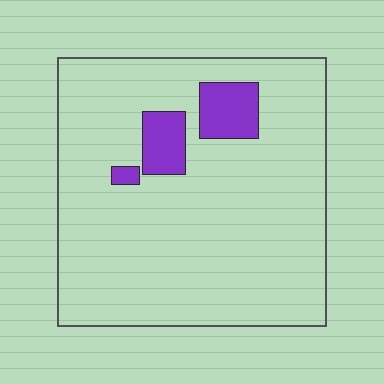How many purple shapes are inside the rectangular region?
3.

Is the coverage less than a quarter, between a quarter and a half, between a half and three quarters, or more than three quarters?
Less than a quarter.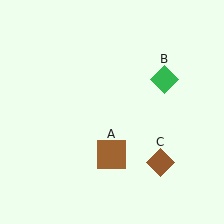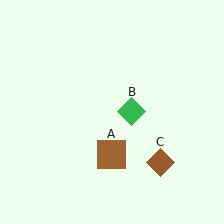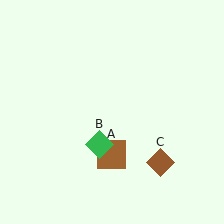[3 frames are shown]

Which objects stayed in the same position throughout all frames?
Brown square (object A) and brown diamond (object C) remained stationary.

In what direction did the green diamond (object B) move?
The green diamond (object B) moved down and to the left.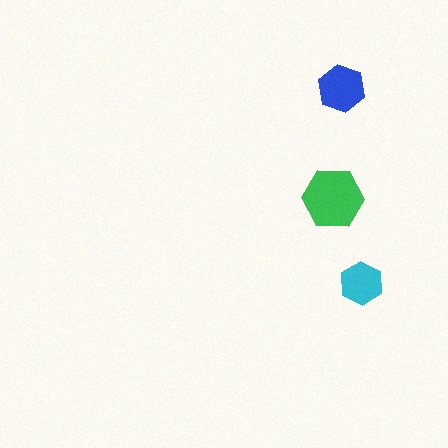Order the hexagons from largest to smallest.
the green one, the blue one, the cyan one.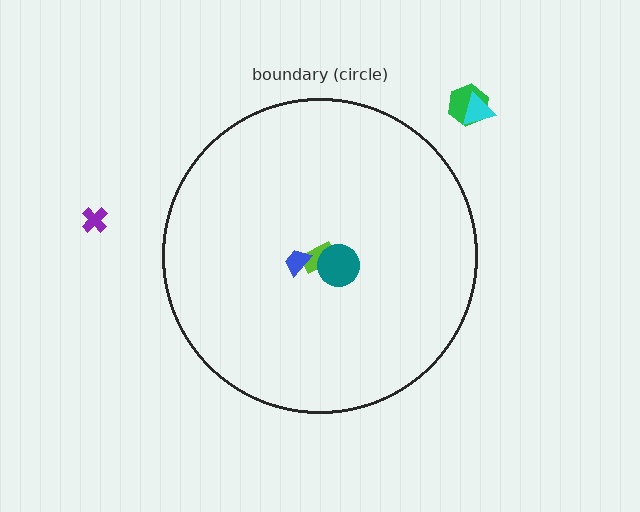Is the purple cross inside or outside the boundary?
Outside.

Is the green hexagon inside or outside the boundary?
Outside.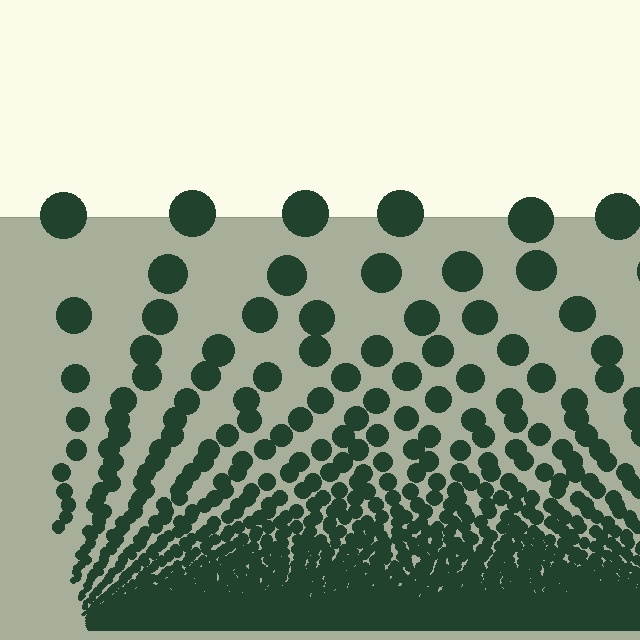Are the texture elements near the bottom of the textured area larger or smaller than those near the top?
Smaller. The gradient is inverted — elements near the bottom are smaller and denser.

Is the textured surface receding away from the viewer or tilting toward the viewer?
The surface appears to tilt toward the viewer. Texture elements get larger and sparser toward the top.